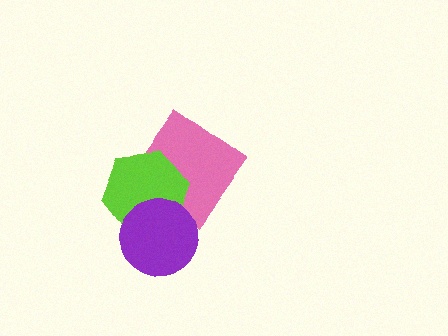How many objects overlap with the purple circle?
2 objects overlap with the purple circle.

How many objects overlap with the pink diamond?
2 objects overlap with the pink diamond.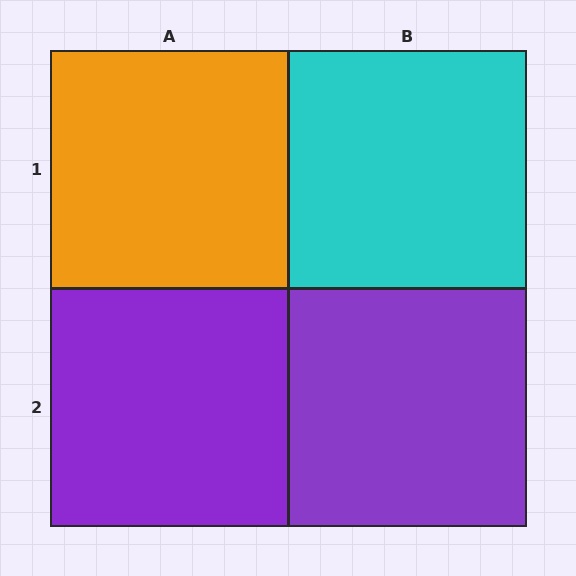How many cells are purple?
2 cells are purple.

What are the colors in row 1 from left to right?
Orange, cyan.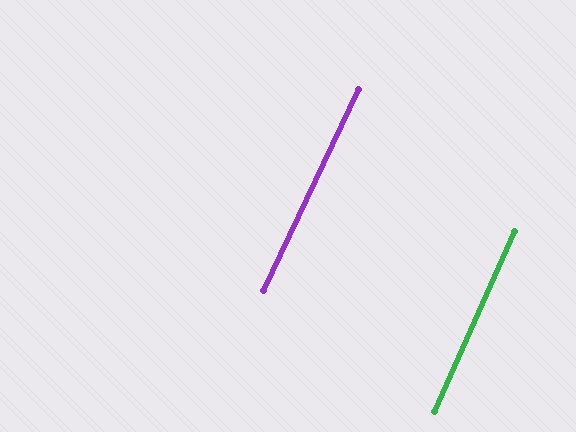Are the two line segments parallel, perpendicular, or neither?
Parallel — their directions differ by only 1.3°.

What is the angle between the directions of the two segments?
Approximately 1 degree.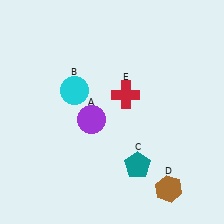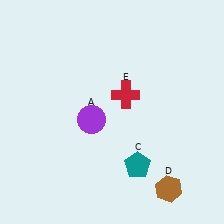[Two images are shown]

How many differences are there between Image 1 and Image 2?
There is 1 difference between the two images.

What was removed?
The cyan circle (B) was removed in Image 2.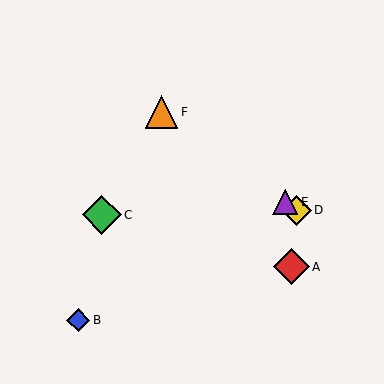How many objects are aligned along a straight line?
3 objects (D, E, F) are aligned along a straight line.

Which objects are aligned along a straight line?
Objects D, E, F are aligned along a straight line.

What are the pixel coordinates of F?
Object F is at (162, 112).